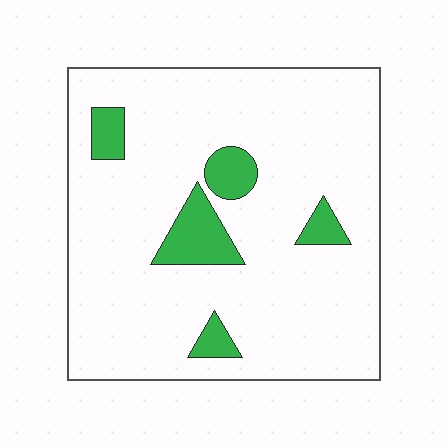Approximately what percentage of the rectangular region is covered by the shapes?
Approximately 10%.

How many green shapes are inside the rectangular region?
5.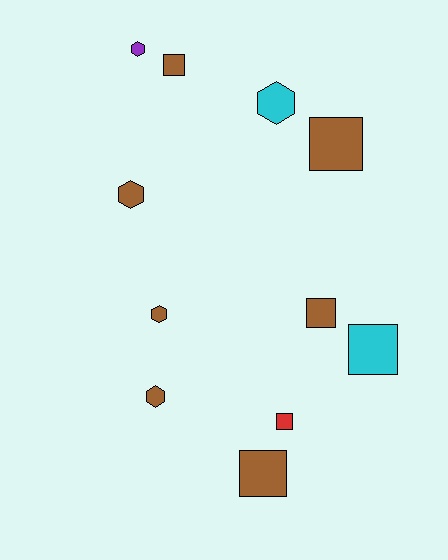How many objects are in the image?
There are 11 objects.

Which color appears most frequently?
Brown, with 7 objects.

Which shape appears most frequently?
Square, with 6 objects.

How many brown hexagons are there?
There are 3 brown hexagons.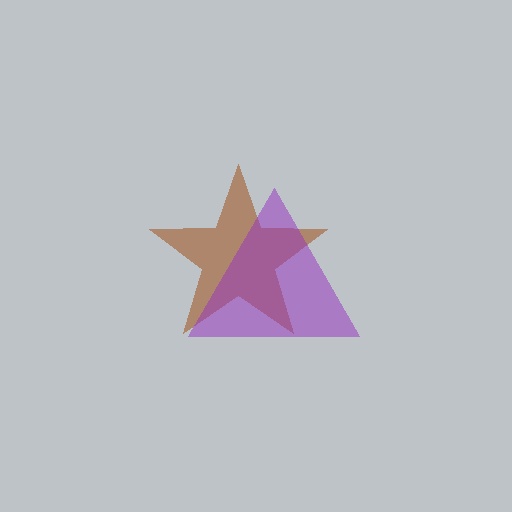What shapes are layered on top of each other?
The layered shapes are: a brown star, a purple triangle.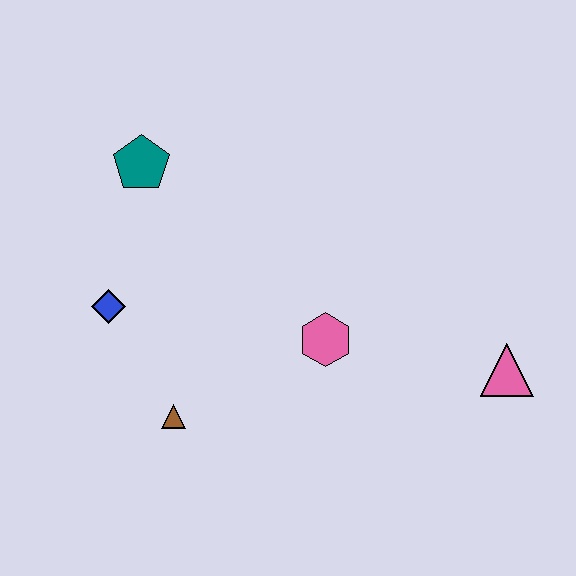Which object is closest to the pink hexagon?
The brown triangle is closest to the pink hexagon.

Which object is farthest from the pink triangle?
The teal pentagon is farthest from the pink triangle.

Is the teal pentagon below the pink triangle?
No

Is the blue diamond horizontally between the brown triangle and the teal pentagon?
No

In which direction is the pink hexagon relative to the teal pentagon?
The pink hexagon is to the right of the teal pentagon.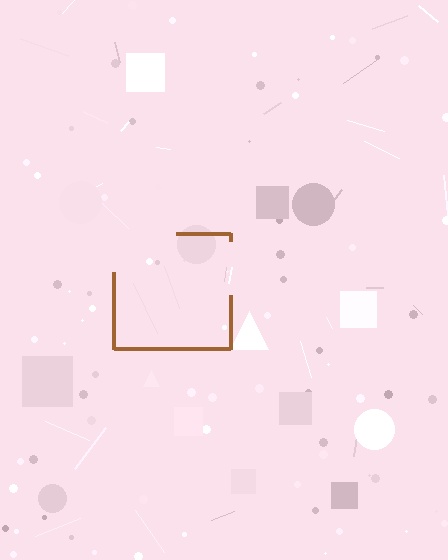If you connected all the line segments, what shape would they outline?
They would outline a square.